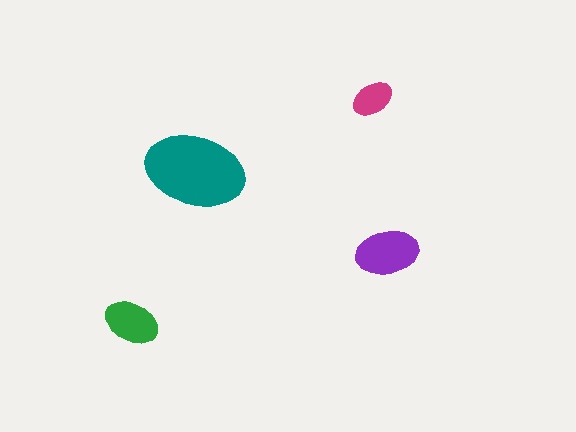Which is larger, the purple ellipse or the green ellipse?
The purple one.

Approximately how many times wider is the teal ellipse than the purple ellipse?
About 1.5 times wider.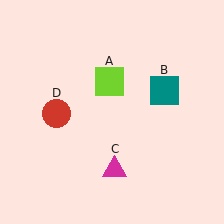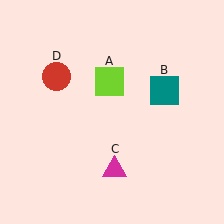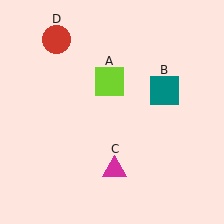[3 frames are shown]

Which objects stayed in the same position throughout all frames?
Lime square (object A) and teal square (object B) and magenta triangle (object C) remained stationary.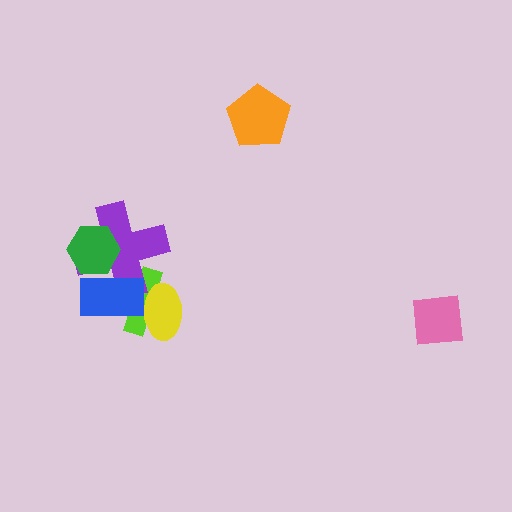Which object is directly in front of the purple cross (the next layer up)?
The blue rectangle is directly in front of the purple cross.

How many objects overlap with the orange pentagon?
0 objects overlap with the orange pentagon.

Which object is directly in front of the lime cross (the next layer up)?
The yellow ellipse is directly in front of the lime cross.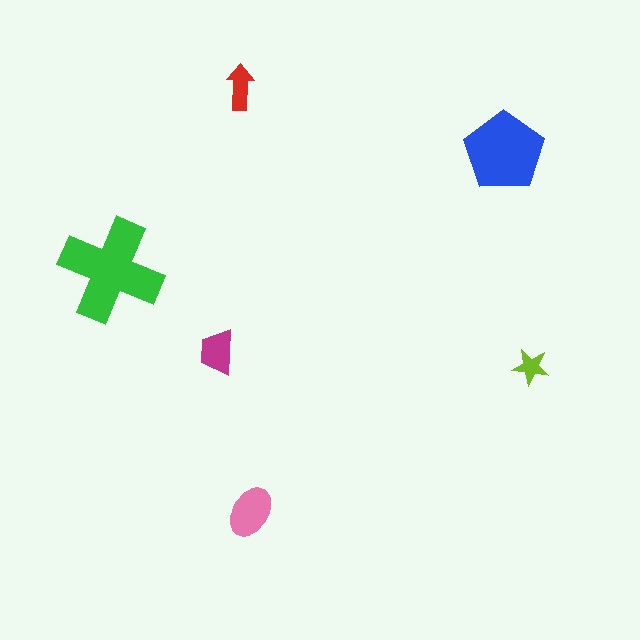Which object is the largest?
The green cross.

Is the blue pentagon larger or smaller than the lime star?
Larger.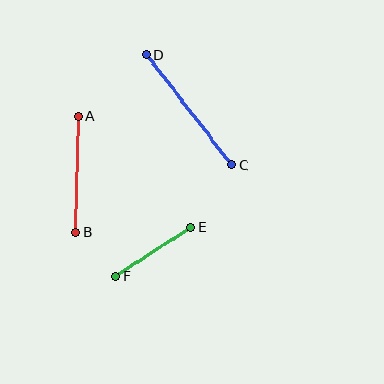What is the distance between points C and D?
The distance is approximately 140 pixels.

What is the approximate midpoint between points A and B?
The midpoint is at approximately (77, 174) pixels.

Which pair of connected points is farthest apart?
Points C and D are farthest apart.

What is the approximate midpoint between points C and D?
The midpoint is at approximately (189, 110) pixels.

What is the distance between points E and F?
The distance is approximately 90 pixels.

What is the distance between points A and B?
The distance is approximately 116 pixels.